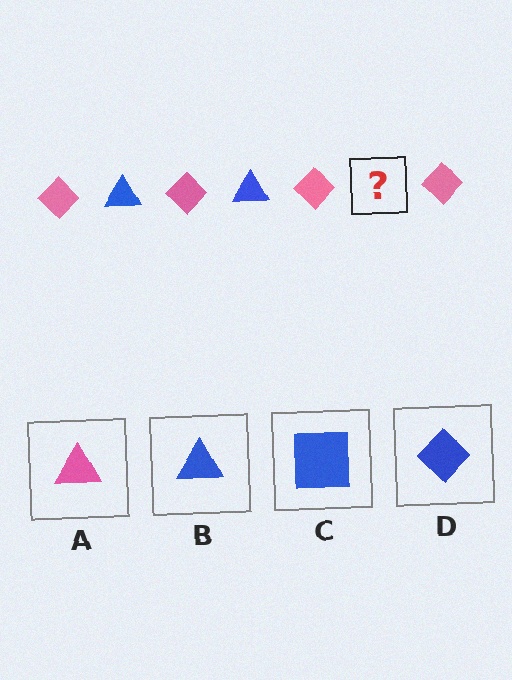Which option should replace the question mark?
Option B.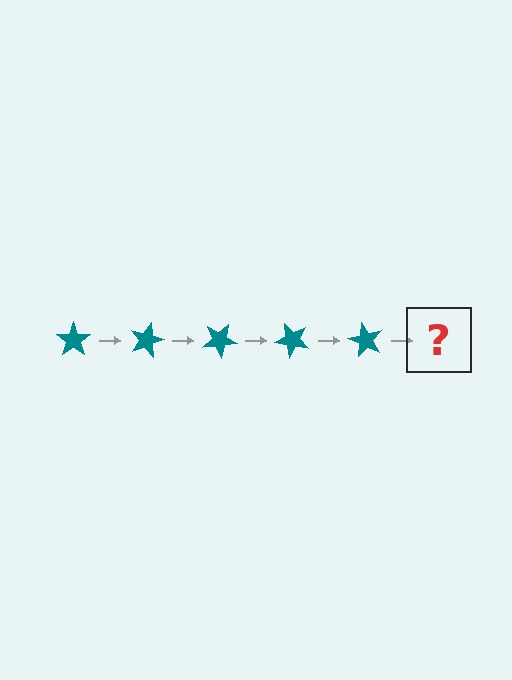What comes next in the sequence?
The next element should be a teal star rotated 75 degrees.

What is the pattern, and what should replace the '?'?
The pattern is that the star rotates 15 degrees each step. The '?' should be a teal star rotated 75 degrees.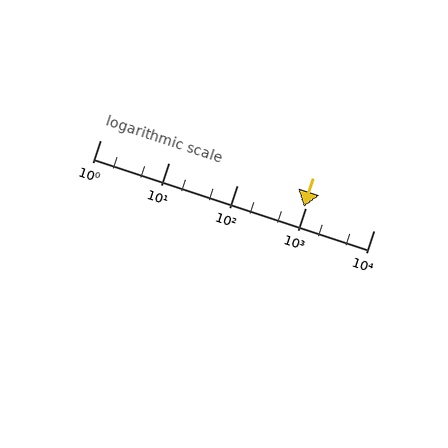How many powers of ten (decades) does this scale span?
The scale spans 4 decades, from 1 to 10000.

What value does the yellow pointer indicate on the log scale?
The pointer indicates approximately 950.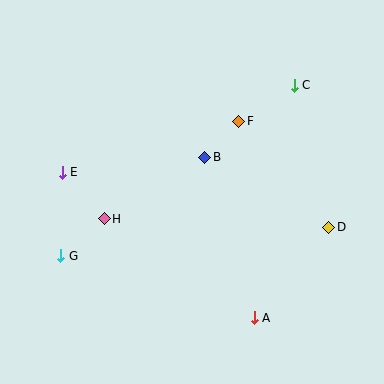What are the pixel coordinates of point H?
Point H is at (104, 219).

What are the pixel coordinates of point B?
Point B is at (205, 157).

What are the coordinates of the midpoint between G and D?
The midpoint between G and D is at (195, 241).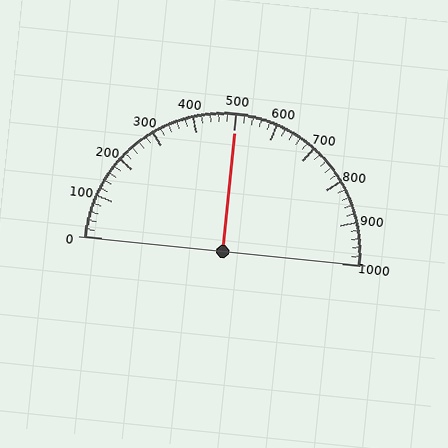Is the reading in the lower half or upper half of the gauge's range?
The reading is in the upper half of the range (0 to 1000).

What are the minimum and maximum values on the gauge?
The gauge ranges from 0 to 1000.